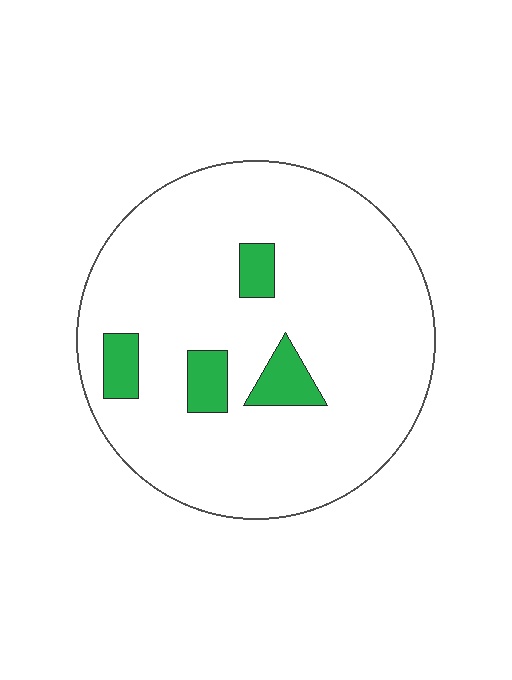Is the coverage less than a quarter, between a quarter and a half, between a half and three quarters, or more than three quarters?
Less than a quarter.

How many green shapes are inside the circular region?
4.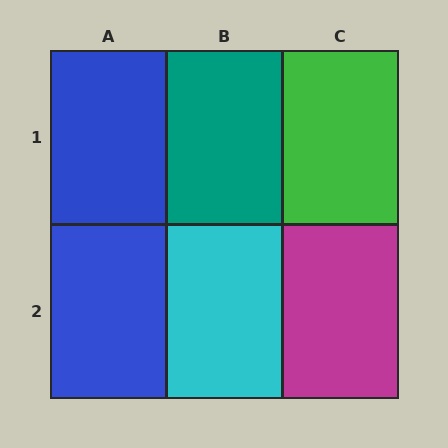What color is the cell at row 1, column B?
Teal.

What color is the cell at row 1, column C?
Green.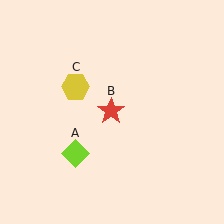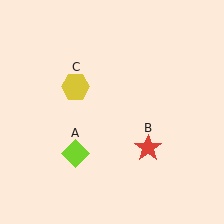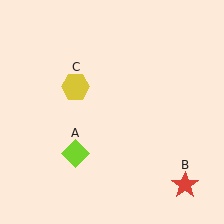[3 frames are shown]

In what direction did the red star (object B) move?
The red star (object B) moved down and to the right.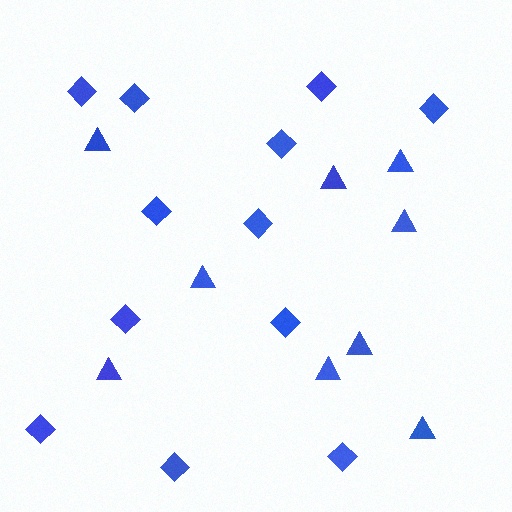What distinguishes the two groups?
There are 2 groups: one group of diamonds (12) and one group of triangles (9).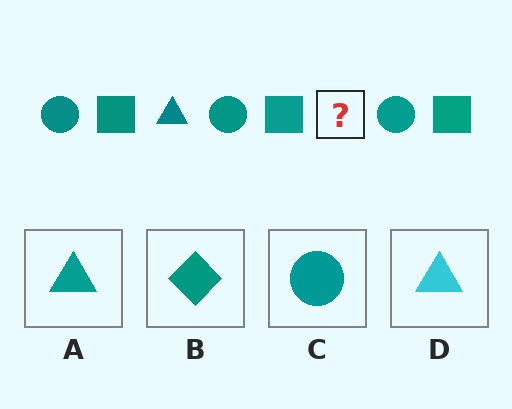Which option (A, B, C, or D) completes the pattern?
A.